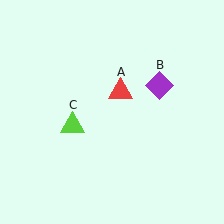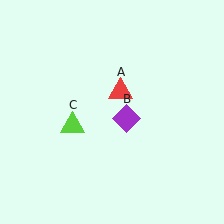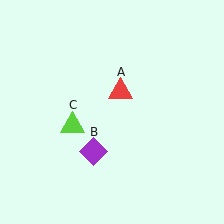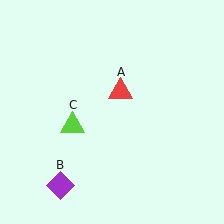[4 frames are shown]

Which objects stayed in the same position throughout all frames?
Red triangle (object A) and lime triangle (object C) remained stationary.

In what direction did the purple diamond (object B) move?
The purple diamond (object B) moved down and to the left.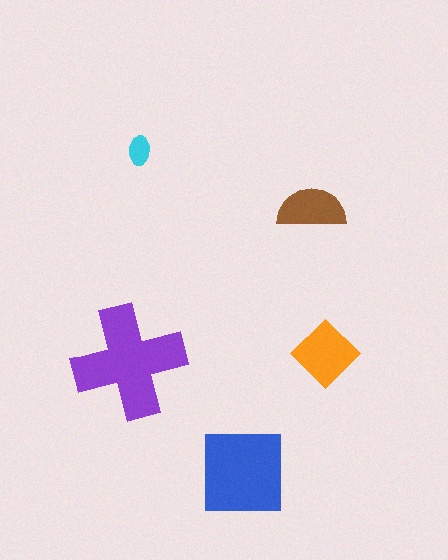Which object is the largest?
The purple cross.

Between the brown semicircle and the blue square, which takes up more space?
The blue square.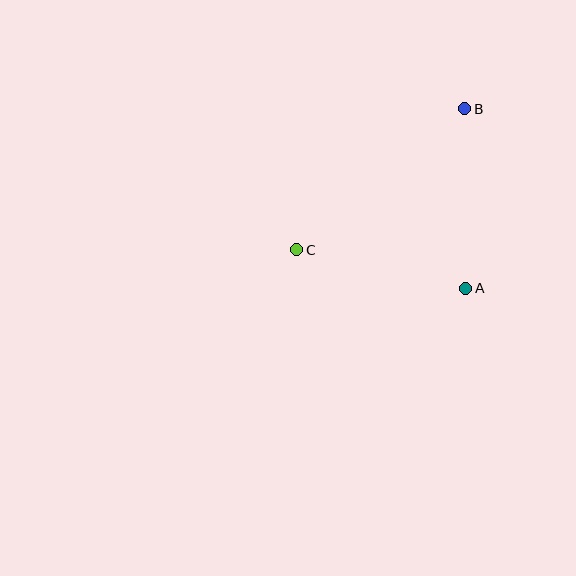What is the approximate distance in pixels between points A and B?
The distance between A and B is approximately 179 pixels.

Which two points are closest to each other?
Points A and C are closest to each other.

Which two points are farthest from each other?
Points B and C are farthest from each other.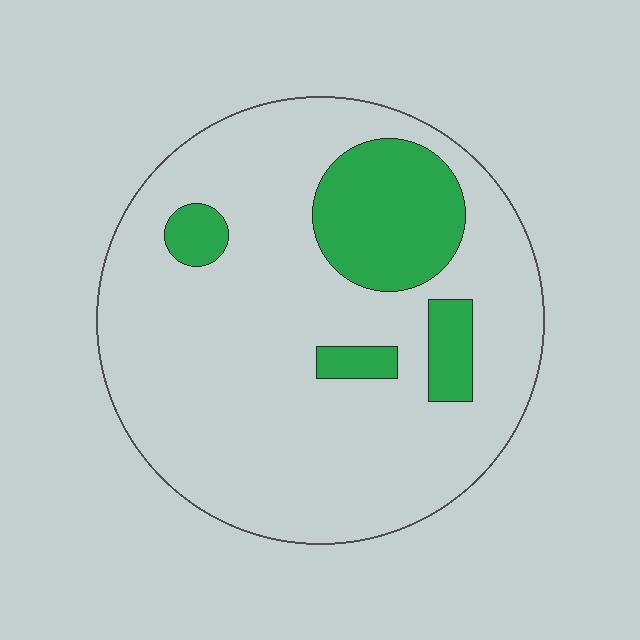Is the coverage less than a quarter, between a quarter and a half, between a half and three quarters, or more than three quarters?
Less than a quarter.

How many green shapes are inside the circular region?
4.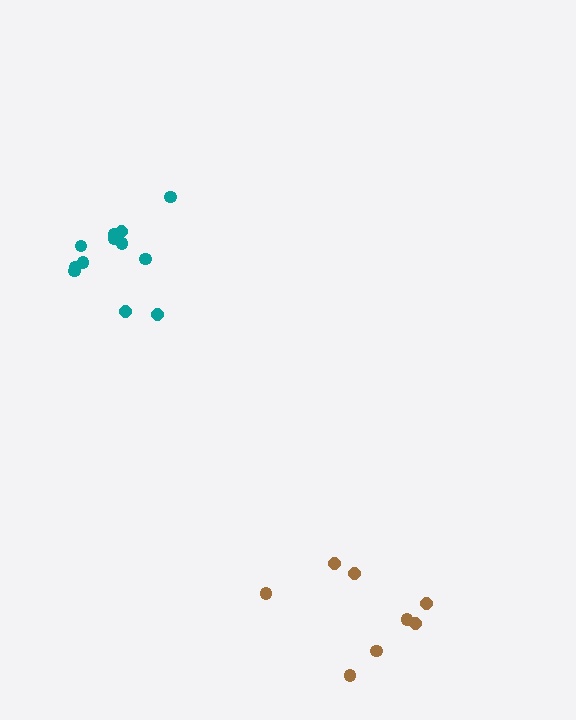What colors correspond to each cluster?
The clusters are colored: teal, brown.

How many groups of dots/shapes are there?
There are 2 groups.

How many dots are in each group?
Group 1: 12 dots, Group 2: 8 dots (20 total).